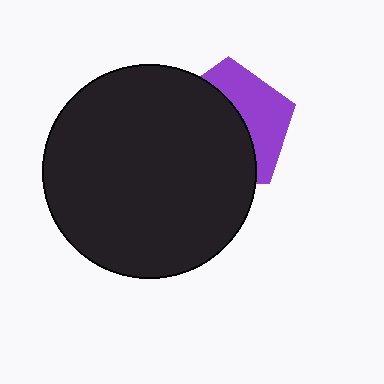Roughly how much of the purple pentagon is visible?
A small part of it is visible (roughly 40%).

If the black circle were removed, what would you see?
You would see the complete purple pentagon.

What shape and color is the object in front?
The object in front is a black circle.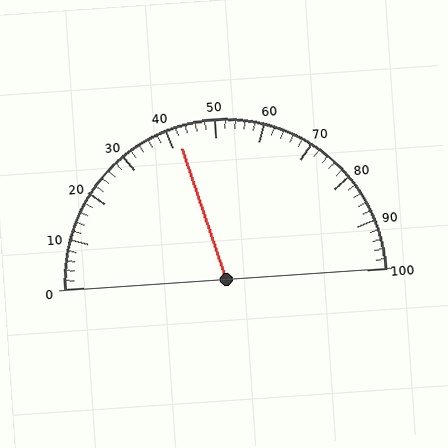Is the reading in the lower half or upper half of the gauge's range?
The reading is in the lower half of the range (0 to 100).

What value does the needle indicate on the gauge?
The needle indicates approximately 42.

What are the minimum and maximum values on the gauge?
The gauge ranges from 0 to 100.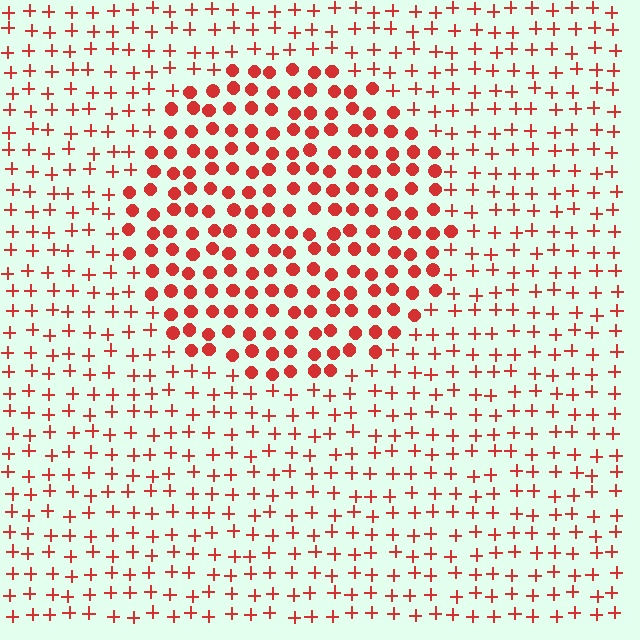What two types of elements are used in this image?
The image uses circles inside the circle region and plus signs outside it.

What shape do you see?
I see a circle.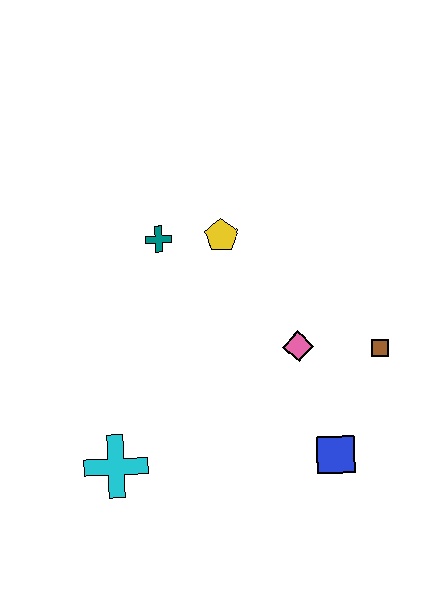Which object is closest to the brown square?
The pink diamond is closest to the brown square.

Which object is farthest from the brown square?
The cyan cross is farthest from the brown square.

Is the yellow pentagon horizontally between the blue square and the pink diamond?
No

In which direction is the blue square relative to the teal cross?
The blue square is below the teal cross.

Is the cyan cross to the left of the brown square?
Yes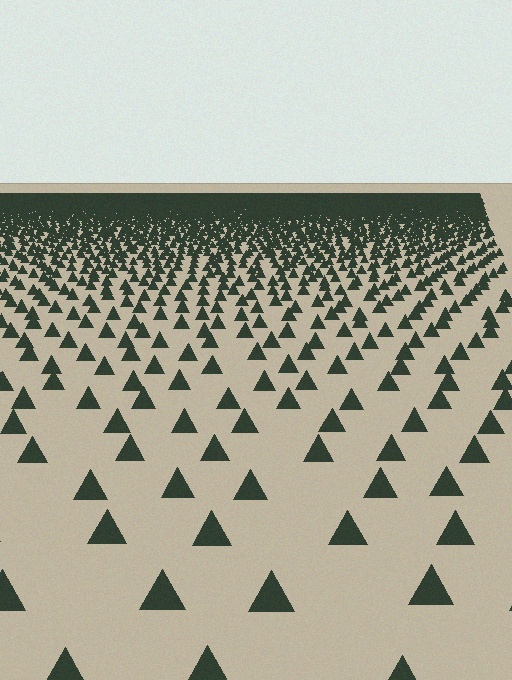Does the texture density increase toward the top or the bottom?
Density increases toward the top.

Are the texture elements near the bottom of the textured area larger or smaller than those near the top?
Larger. Near the bottom, elements are closer to the viewer and appear at a bigger on-screen size.